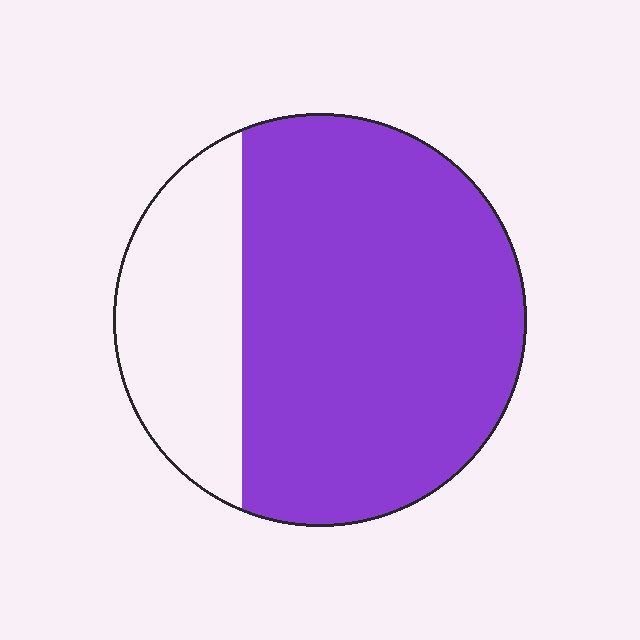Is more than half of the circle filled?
Yes.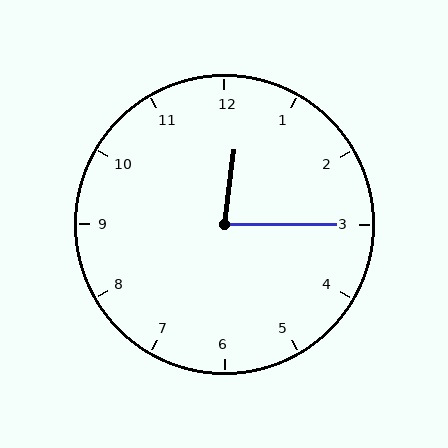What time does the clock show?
12:15.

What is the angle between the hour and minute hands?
Approximately 82 degrees.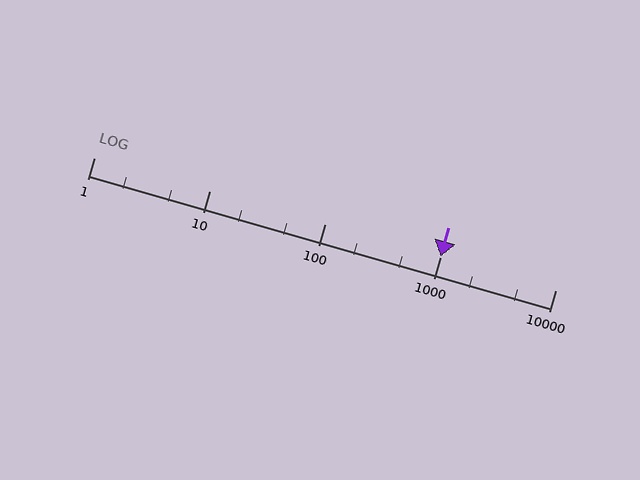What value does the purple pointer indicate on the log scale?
The pointer indicates approximately 1000.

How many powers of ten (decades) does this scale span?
The scale spans 4 decades, from 1 to 10000.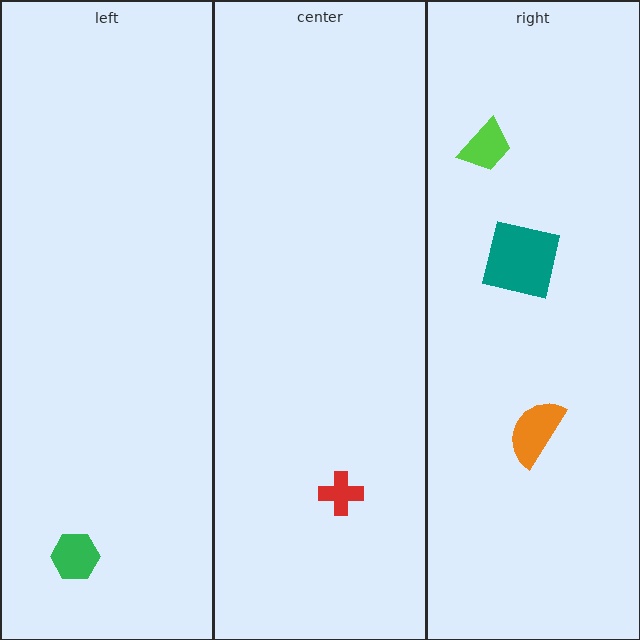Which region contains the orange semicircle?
The right region.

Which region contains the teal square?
The right region.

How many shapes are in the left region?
1.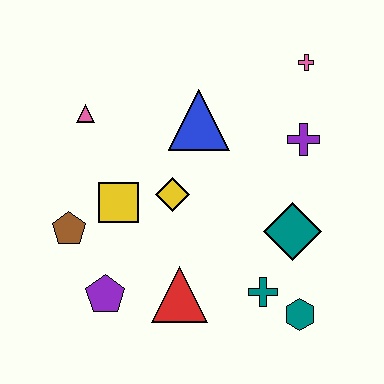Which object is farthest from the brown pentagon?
The pink cross is farthest from the brown pentagon.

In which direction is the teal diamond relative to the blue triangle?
The teal diamond is below the blue triangle.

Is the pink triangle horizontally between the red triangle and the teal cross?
No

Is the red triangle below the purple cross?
Yes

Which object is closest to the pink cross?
The purple cross is closest to the pink cross.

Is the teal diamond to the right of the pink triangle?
Yes